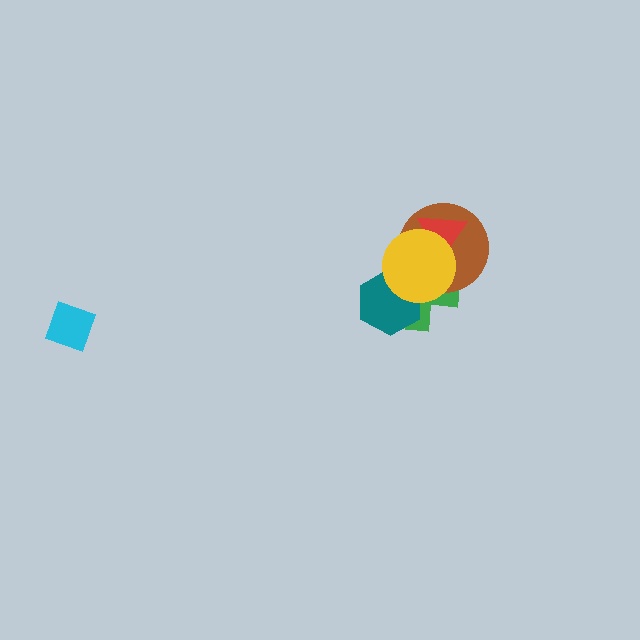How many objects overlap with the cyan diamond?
0 objects overlap with the cyan diamond.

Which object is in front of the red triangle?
The yellow circle is in front of the red triangle.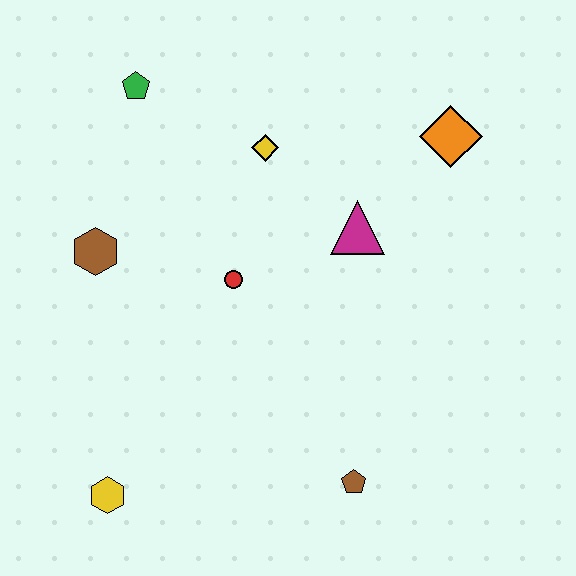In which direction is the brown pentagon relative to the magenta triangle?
The brown pentagon is below the magenta triangle.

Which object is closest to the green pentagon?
The yellow diamond is closest to the green pentagon.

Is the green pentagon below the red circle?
No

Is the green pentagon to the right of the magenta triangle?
No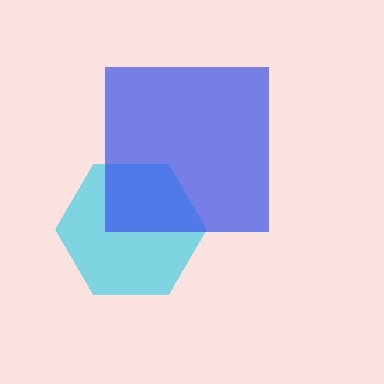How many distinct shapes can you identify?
There are 2 distinct shapes: a cyan hexagon, a blue square.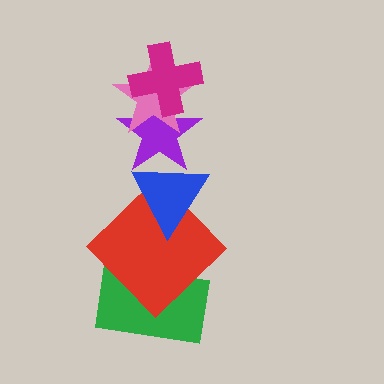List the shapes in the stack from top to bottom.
From top to bottom: the magenta cross, the pink star, the purple star, the blue triangle, the red diamond, the green rectangle.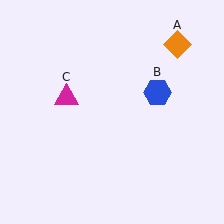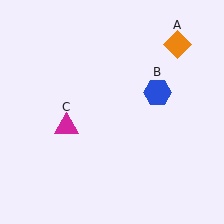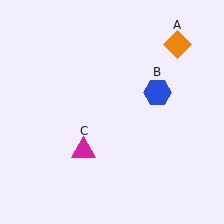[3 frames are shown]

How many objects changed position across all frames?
1 object changed position: magenta triangle (object C).